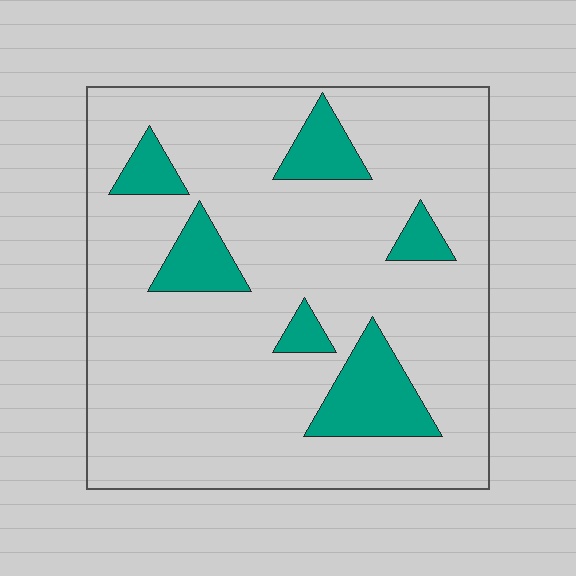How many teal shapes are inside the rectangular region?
6.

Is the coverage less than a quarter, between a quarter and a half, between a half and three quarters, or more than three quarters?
Less than a quarter.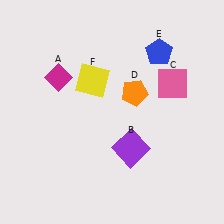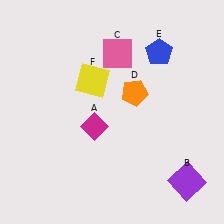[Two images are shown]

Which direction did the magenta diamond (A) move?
The magenta diamond (A) moved down.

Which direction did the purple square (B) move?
The purple square (B) moved right.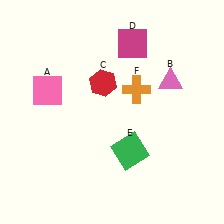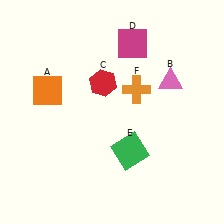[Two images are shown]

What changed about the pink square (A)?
In Image 1, A is pink. In Image 2, it changed to orange.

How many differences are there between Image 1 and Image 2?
There is 1 difference between the two images.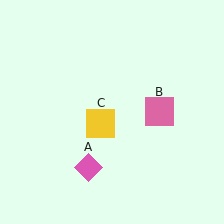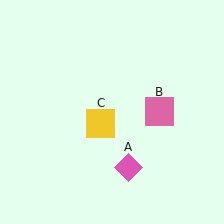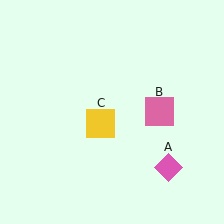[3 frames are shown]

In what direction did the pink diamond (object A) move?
The pink diamond (object A) moved right.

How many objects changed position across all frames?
1 object changed position: pink diamond (object A).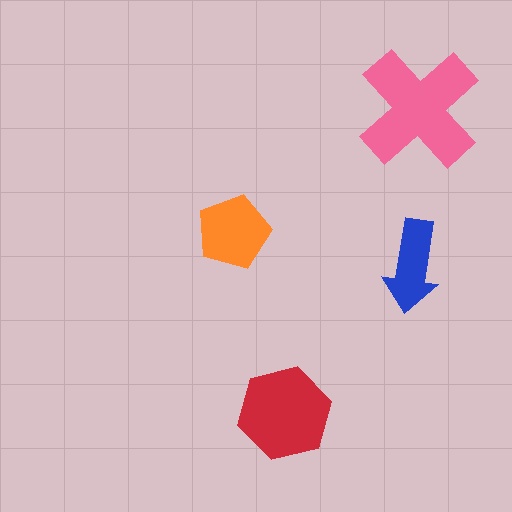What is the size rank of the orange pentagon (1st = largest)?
3rd.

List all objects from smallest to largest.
The blue arrow, the orange pentagon, the red hexagon, the pink cross.